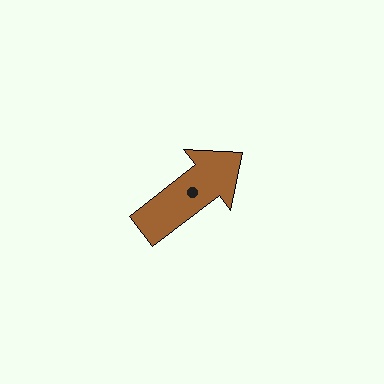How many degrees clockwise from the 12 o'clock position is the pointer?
Approximately 52 degrees.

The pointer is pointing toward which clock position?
Roughly 2 o'clock.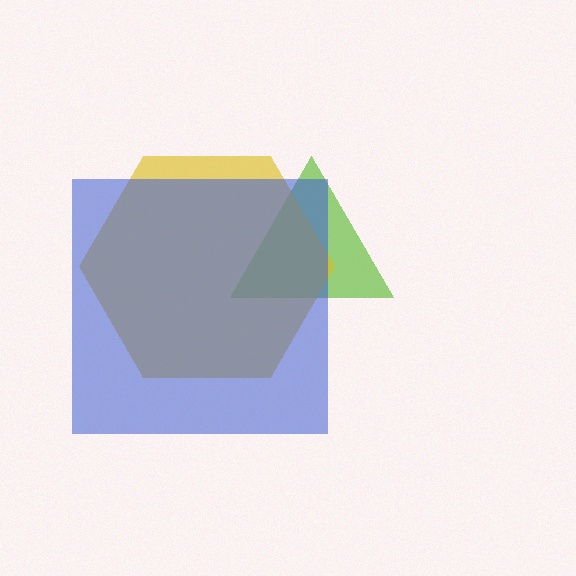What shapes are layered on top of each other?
The layered shapes are: a lime triangle, a yellow hexagon, a blue square.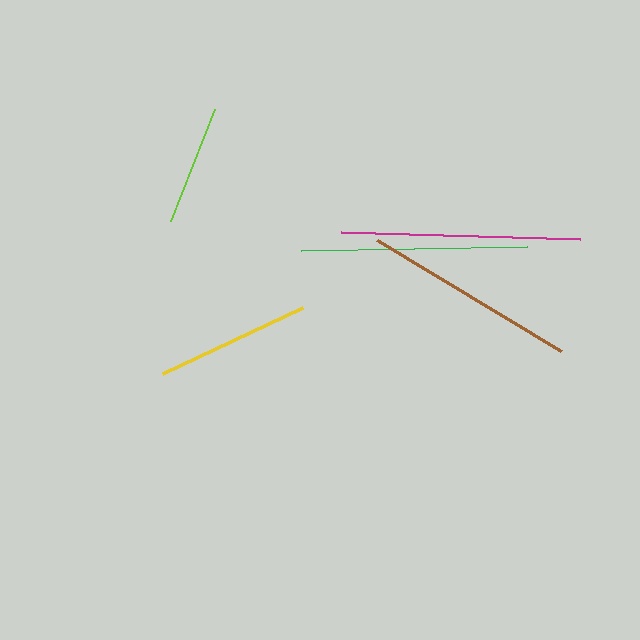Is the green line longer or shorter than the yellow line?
The green line is longer than the yellow line.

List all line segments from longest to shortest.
From longest to shortest: magenta, green, brown, yellow, lime.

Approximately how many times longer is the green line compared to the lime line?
The green line is approximately 1.9 times the length of the lime line.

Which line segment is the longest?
The magenta line is the longest at approximately 239 pixels.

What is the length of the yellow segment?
The yellow segment is approximately 155 pixels long.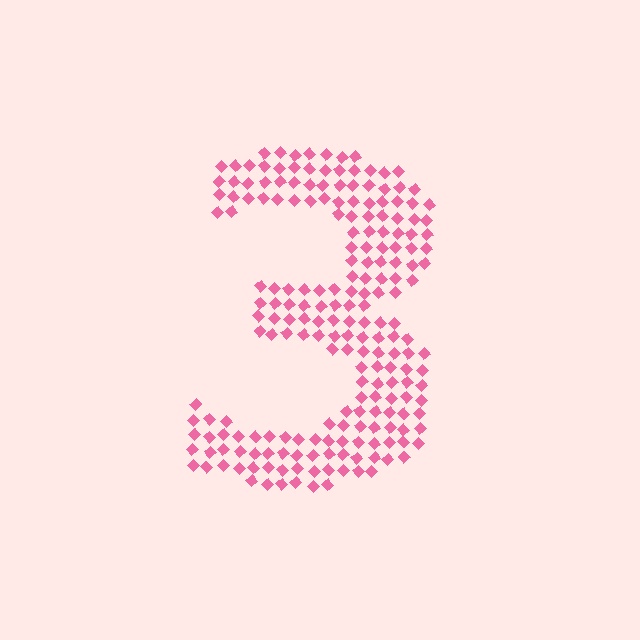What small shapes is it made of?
It is made of small diamonds.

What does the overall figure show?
The overall figure shows the digit 3.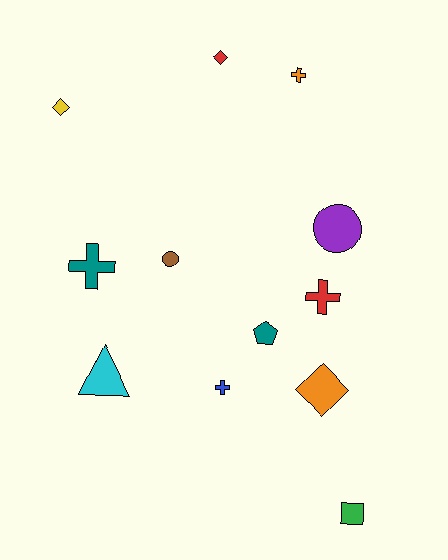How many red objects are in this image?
There are 2 red objects.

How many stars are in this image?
There are no stars.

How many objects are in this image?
There are 12 objects.